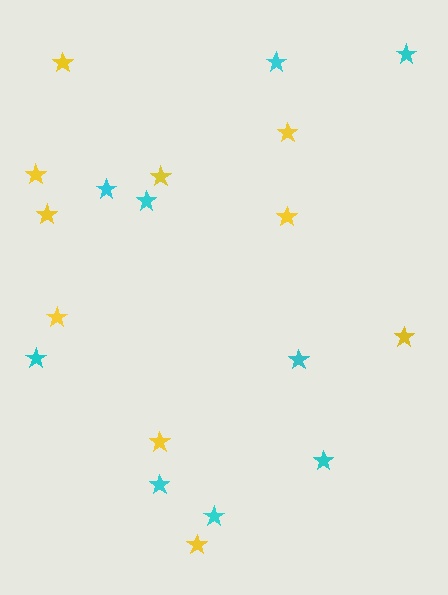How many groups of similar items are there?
There are 2 groups: one group of yellow stars (10) and one group of cyan stars (9).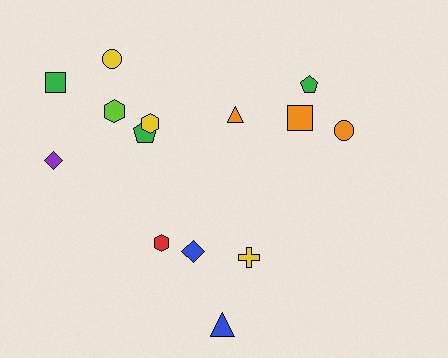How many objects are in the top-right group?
There are 4 objects.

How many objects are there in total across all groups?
There are 14 objects.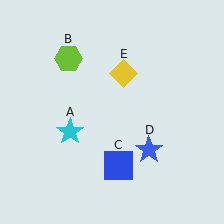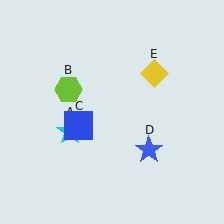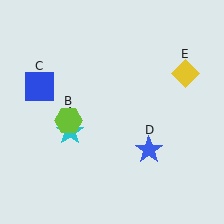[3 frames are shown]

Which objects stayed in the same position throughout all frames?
Cyan star (object A) and blue star (object D) remained stationary.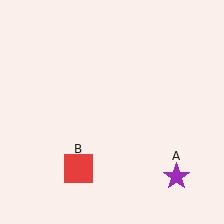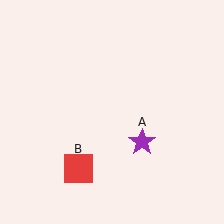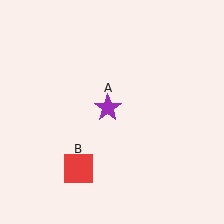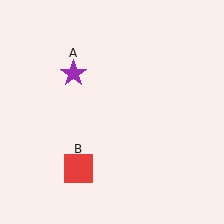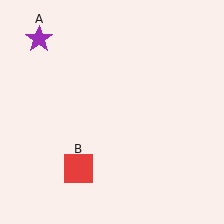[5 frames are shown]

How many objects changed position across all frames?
1 object changed position: purple star (object A).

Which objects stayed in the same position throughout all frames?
Red square (object B) remained stationary.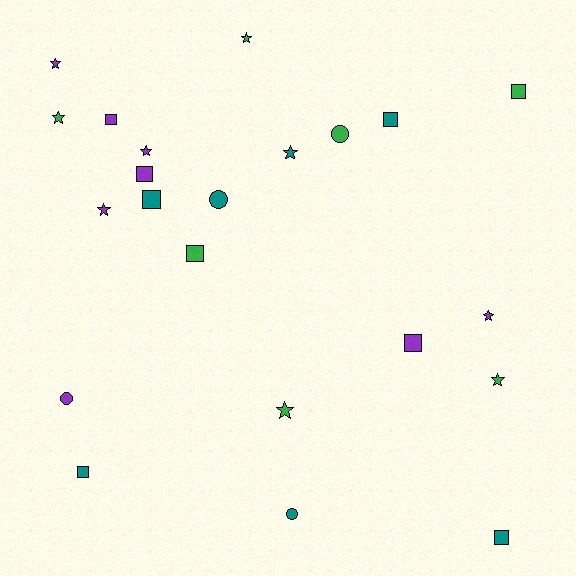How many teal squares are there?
There are 4 teal squares.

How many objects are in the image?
There are 22 objects.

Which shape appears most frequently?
Star, with 9 objects.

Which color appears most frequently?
Purple, with 8 objects.